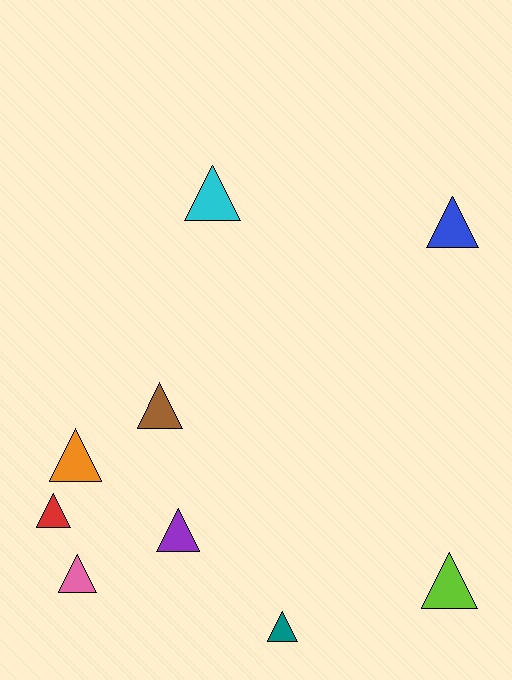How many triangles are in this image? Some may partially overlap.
There are 9 triangles.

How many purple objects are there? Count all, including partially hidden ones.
There is 1 purple object.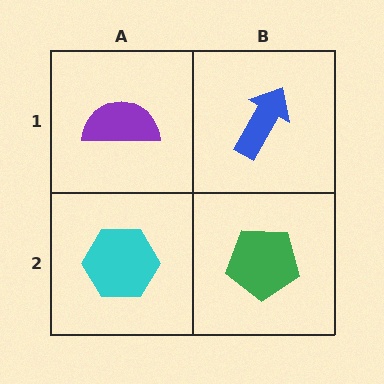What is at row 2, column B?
A green pentagon.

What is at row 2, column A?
A cyan hexagon.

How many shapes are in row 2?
2 shapes.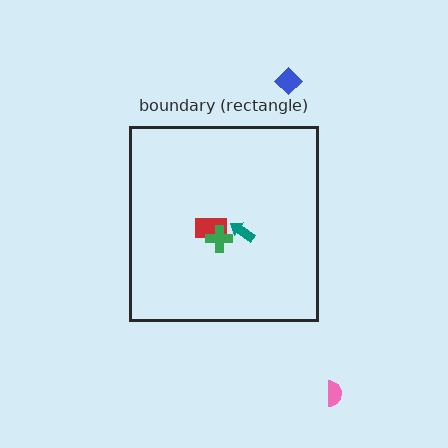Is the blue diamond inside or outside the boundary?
Outside.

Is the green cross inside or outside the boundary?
Inside.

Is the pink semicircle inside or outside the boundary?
Outside.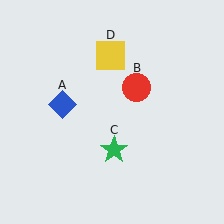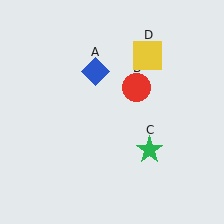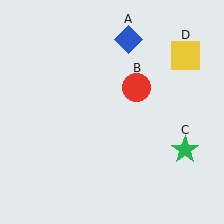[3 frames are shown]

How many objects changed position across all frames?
3 objects changed position: blue diamond (object A), green star (object C), yellow square (object D).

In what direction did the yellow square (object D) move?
The yellow square (object D) moved right.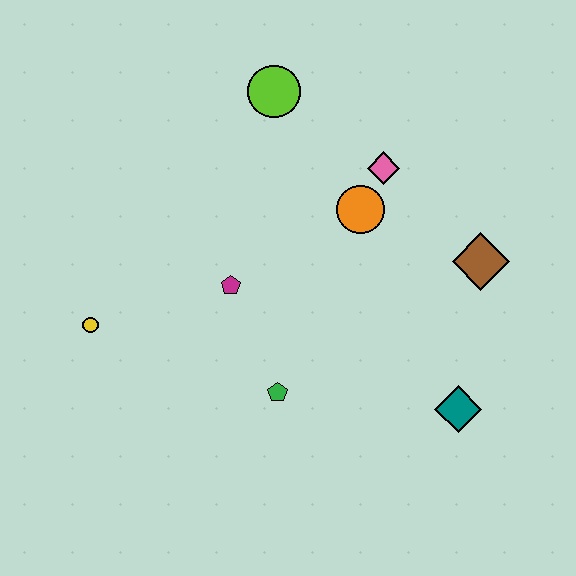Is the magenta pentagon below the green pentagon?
No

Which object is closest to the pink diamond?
The orange circle is closest to the pink diamond.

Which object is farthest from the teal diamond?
The yellow circle is farthest from the teal diamond.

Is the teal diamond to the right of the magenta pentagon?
Yes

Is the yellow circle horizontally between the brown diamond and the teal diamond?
No